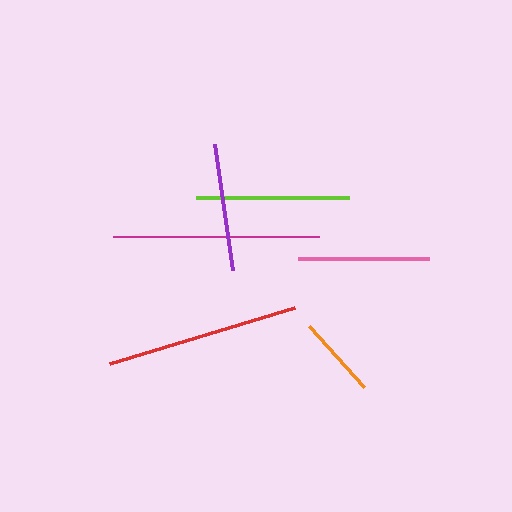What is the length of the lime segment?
The lime segment is approximately 154 pixels long.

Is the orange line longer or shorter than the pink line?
The pink line is longer than the orange line.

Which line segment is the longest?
The magenta line is the longest at approximately 206 pixels.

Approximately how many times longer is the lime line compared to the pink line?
The lime line is approximately 1.2 times the length of the pink line.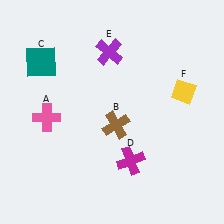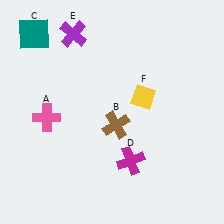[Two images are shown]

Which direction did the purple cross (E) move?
The purple cross (E) moved left.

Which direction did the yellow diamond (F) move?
The yellow diamond (F) moved left.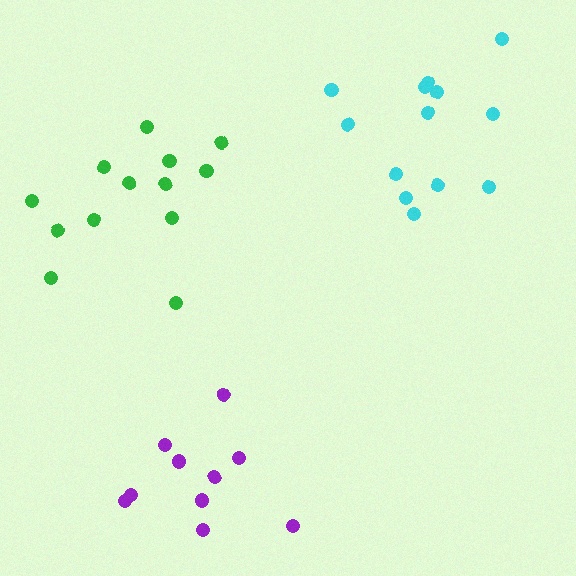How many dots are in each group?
Group 1: 13 dots, Group 2: 13 dots, Group 3: 10 dots (36 total).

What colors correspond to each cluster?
The clusters are colored: cyan, green, purple.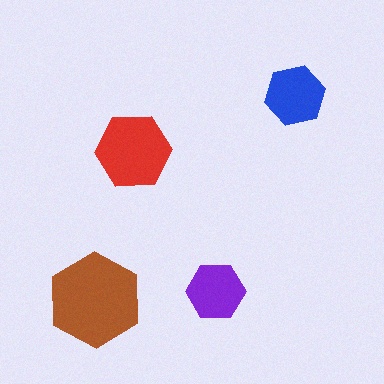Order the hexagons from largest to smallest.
the brown one, the red one, the blue one, the purple one.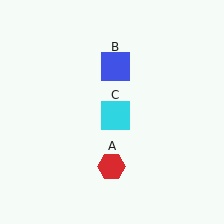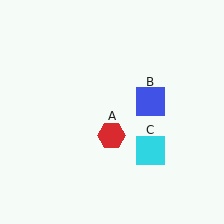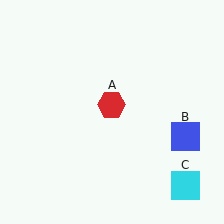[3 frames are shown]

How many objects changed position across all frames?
3 objects changed position: red hexagon (object A), blue square (object B), cyan square (object C).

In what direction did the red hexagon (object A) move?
The red hexagon (object A) moved up.